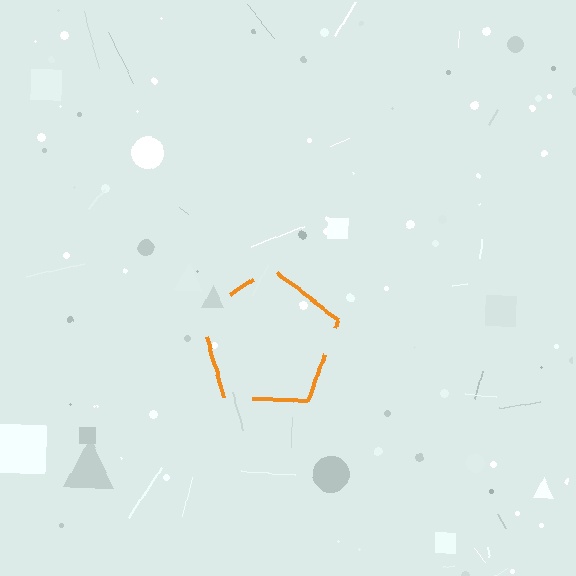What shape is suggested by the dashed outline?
The dashed outline suggests a pentagon.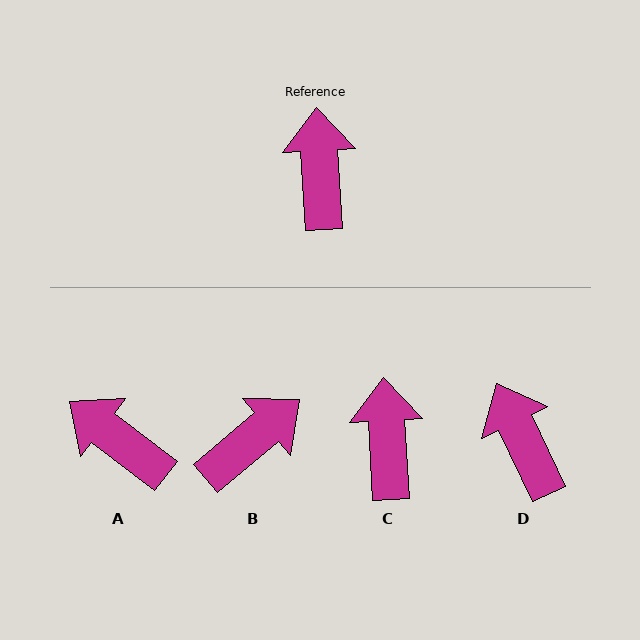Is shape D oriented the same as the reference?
No, it is off by about 22 degrees.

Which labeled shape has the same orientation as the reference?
C.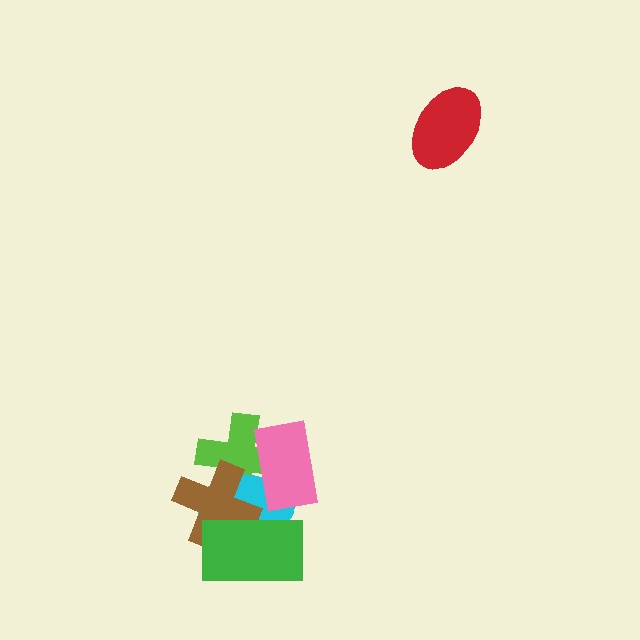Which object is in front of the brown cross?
The green rectangle is in front of the brown cross.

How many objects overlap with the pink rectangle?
2 objects overlap with the pink rectangle.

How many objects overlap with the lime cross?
3 objects overlap with the lime cross.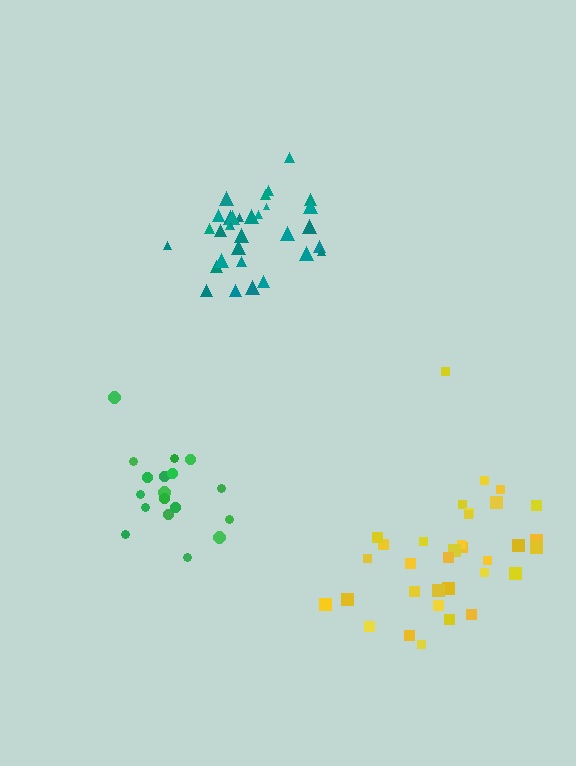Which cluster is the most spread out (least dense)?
Green.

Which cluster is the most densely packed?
Teal.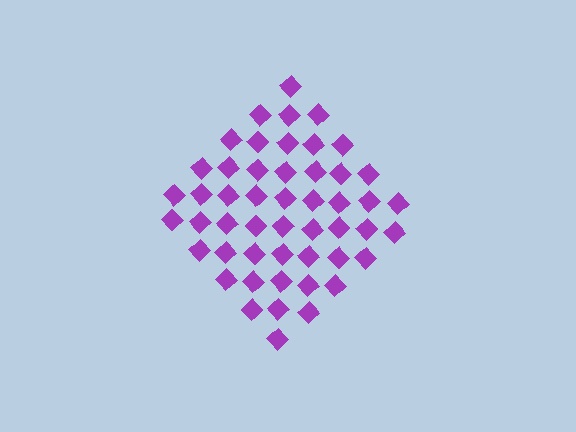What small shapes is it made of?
It is made of small diamonds.